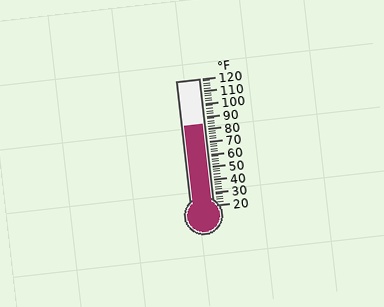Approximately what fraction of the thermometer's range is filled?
The thermometer is filled to approximately 65% of its range.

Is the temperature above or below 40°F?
The temperature is above 40°F.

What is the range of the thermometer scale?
The thermometer scale ranges from 20°F to 120°F.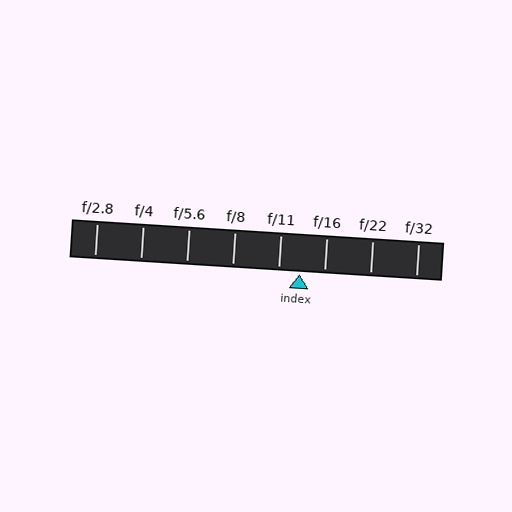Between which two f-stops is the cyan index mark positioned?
The index mark is between f/11 and f/16.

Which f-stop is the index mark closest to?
The index mark is closest to f/11.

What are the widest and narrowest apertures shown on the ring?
The widest aperture shown is f/2.8 and the narrowest is f/32.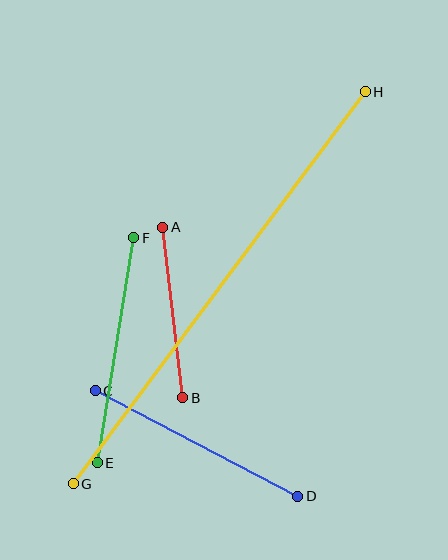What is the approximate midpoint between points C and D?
The midpoint is at approximately (196, 444) pixels.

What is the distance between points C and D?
The distance is approximately 228 pixels.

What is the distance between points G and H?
The distance is approximately 489 pixels.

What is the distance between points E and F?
The distance is approximately 228 pixels.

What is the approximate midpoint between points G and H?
The midpoint is at approximately (219, 288) pixels.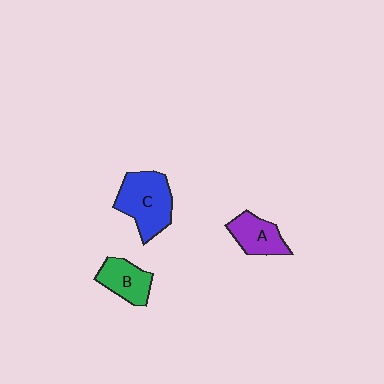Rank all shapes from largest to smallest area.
From largest to smallest: C (blue), A (purple), B (green).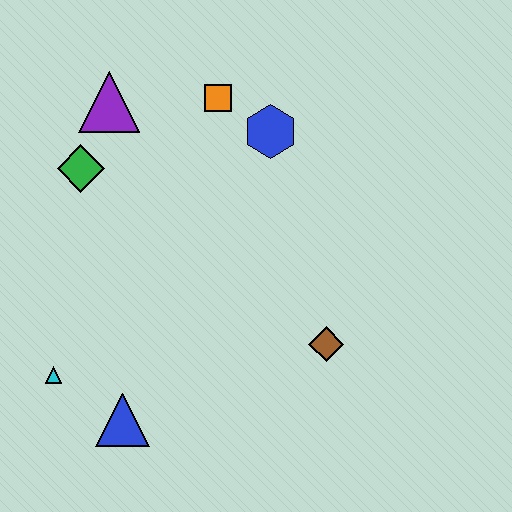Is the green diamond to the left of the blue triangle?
Yes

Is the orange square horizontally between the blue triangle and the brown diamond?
Yes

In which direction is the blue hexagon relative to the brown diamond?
The blue hexagon is above the brown diamond.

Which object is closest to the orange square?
The blue hexagon is closest to the orange square.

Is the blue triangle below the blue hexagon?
Yes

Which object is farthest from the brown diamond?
The purple triangle is farthest from the brown diamond.